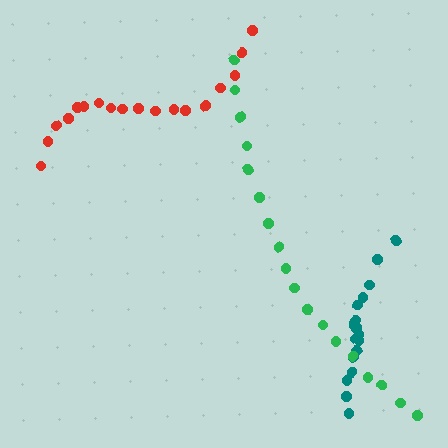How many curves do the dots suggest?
There are 3 distinct paths.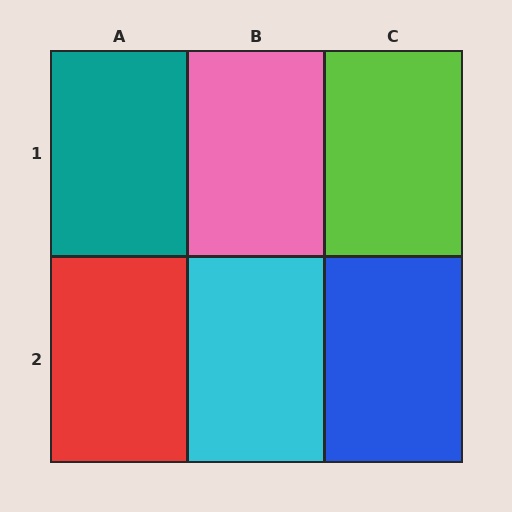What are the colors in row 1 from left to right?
Teal, pink, lime.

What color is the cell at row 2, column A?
Red.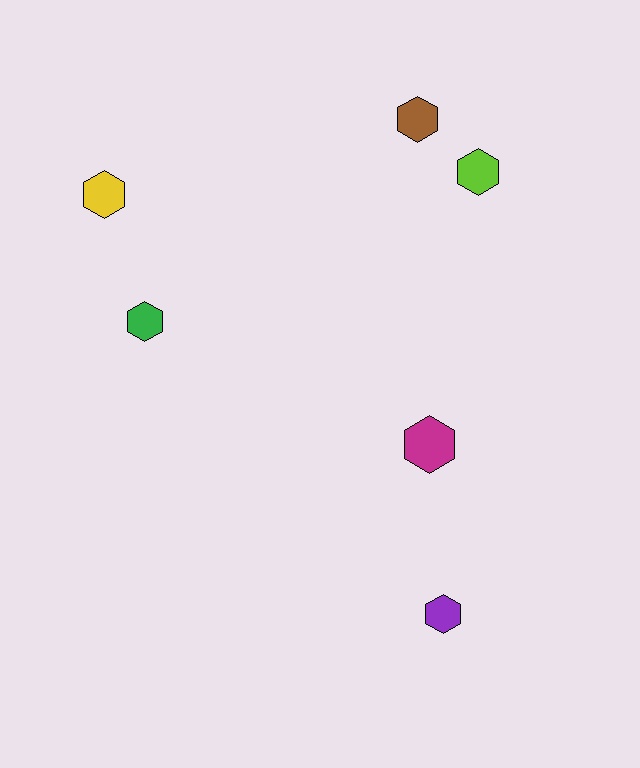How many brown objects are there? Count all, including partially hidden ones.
There is 1 brown object.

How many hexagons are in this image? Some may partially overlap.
There are 6 hexagons.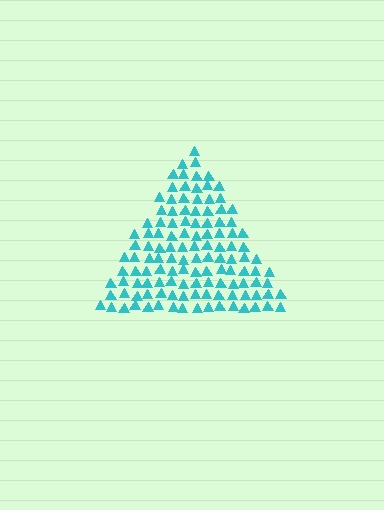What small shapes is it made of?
It is made of small triangles.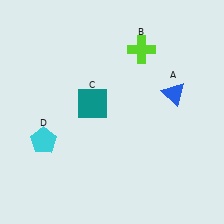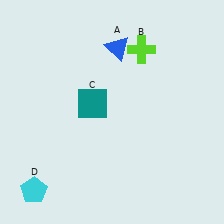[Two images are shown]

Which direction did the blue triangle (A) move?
The blue triangle (A) moved left.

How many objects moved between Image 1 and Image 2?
2 objects moved between the two images.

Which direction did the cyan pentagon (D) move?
The cyan pentagon (D) moved down.